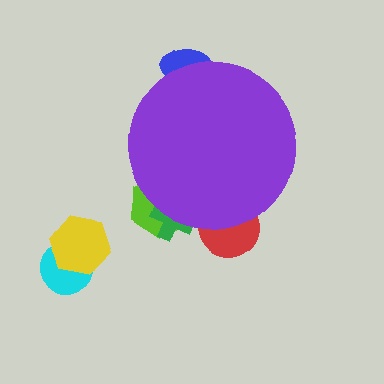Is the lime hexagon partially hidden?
Yes, the lime hexagon is partially hidden behind the purple circle.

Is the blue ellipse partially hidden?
Yes, the blue ellipse is partially hidden behind the purple circle.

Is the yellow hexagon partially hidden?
No, the yellow hexagon is fully visible.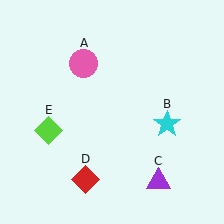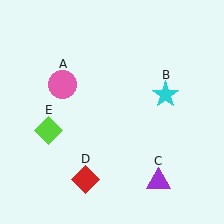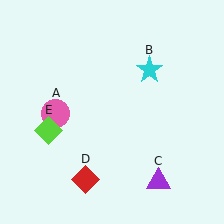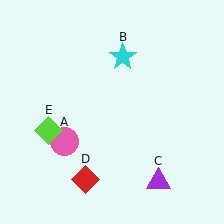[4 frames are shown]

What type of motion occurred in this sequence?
The pink circle (object A), cyan star (object B) rotated counterclockwise around the center of the scene.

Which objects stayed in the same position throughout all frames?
Purple triangle (object C) and red diamond (object D) and lime diamond (object E) remained stationary.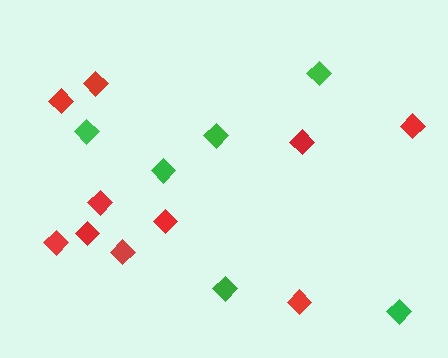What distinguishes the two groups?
There are 2 groups: one group of red diamonds (10) and one group of green diamonds (6).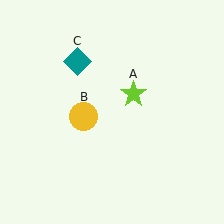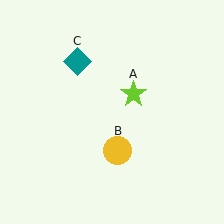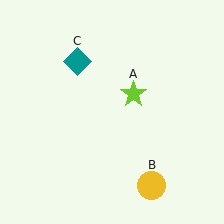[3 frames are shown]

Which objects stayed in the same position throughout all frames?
Lime star (object A) and teal diamond (object C) remained stationary.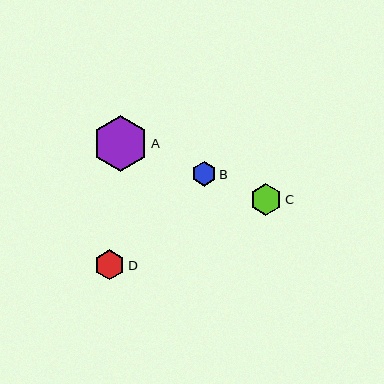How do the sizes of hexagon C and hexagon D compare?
Hexagon C and hexagon D are approximately the same size.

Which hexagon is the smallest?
Hexagon B is the smallest with a size of approximately 25 pixels.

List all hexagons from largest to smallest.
From largest to smallest: A, C, D, B.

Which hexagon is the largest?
Hexagon A is the largest with a size of approximately 56 pixels.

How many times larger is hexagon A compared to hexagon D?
Hexagon A is approximately 1.9 times the size of hexagon D.